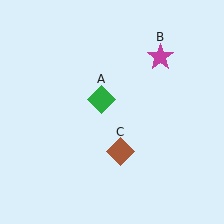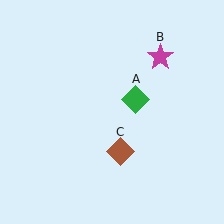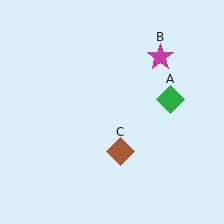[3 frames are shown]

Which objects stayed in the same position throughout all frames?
Magenta star (object B) and brown diamond (object C) remained stationary.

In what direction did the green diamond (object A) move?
The green diamond (object A) moved right.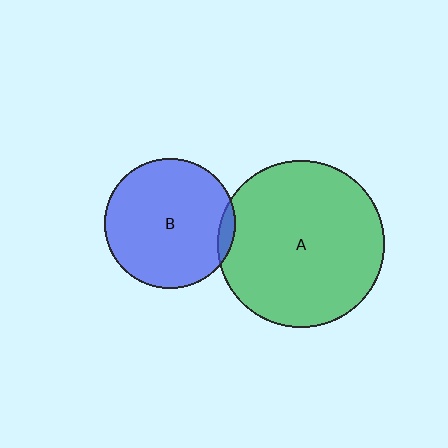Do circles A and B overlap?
Yes.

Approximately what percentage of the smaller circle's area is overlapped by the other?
Approximately 5%.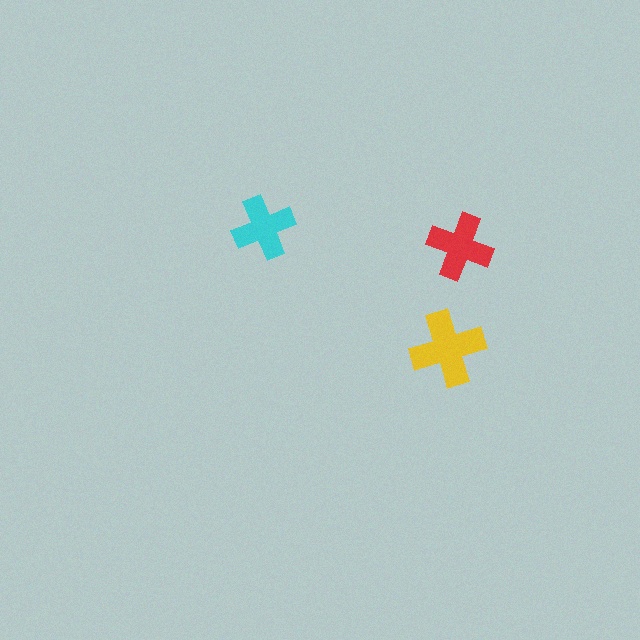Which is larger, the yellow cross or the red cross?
The yellow one.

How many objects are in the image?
There are 3 objects in the image.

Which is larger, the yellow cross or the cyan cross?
The yellow one.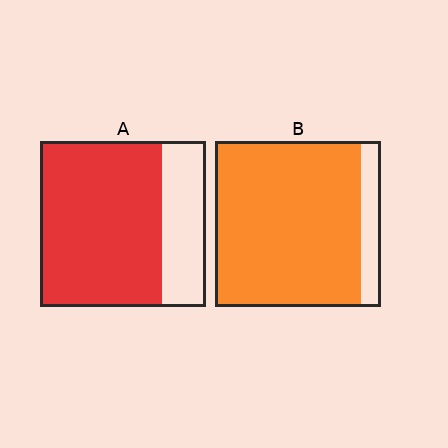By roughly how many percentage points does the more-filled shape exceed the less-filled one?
By roughly 15 percentage points (B over A).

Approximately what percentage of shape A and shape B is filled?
A is approximately 75% and B is approximately 90%.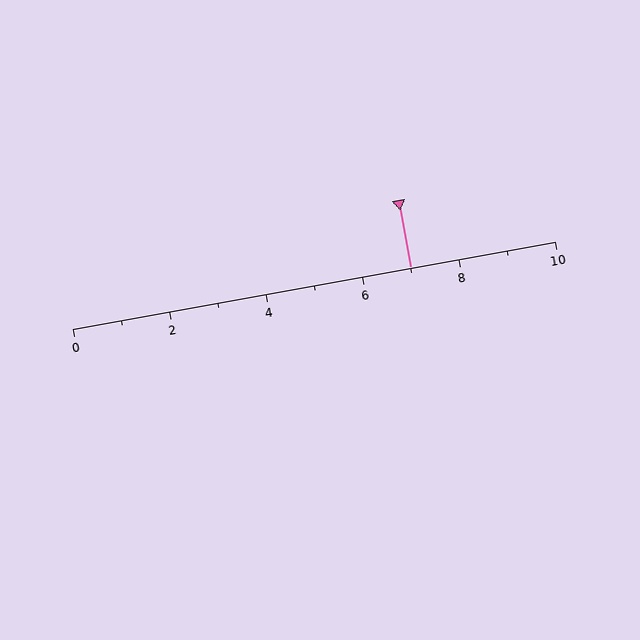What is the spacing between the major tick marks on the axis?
The major ticks are spaced 2 apart.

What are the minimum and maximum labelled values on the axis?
The axis runs from 0 to 10.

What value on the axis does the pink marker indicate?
The marker indicates approximately 7.